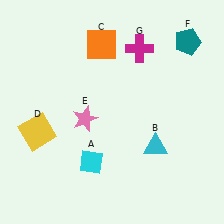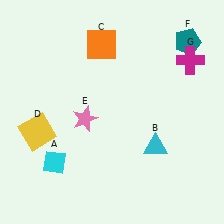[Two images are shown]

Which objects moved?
The objects that moved are: the cyan diamond (A), the magenta cross (G).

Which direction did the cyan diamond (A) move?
The cyan diamond (A) moved left.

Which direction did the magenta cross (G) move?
The magenta cross (G) moved right.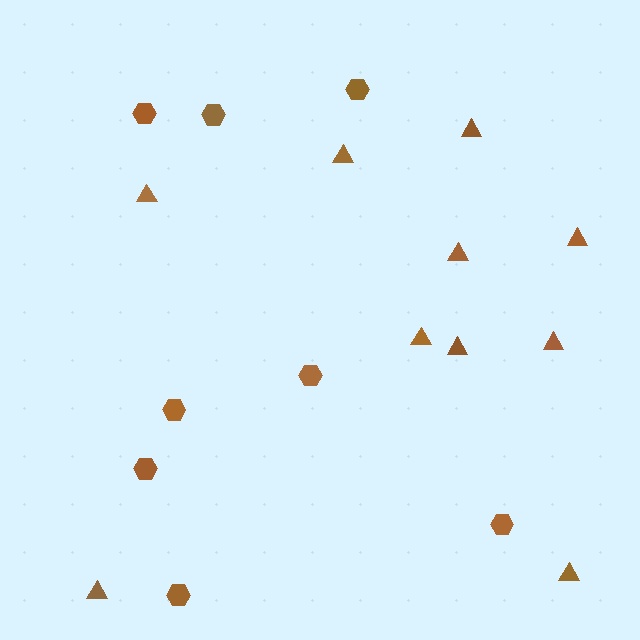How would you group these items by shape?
There are 2 groups: one group of hexagons (8) and one group of triangles (10).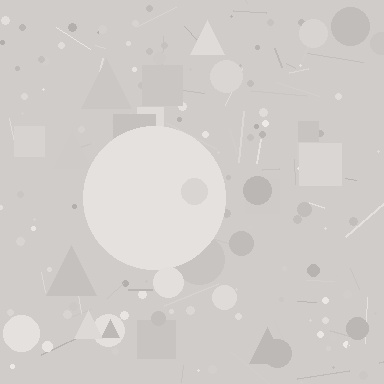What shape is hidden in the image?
A circle is hidden in the image.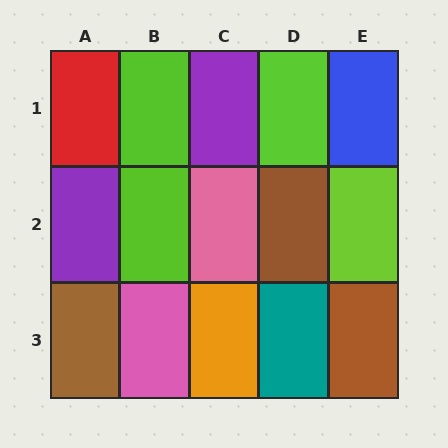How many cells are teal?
1 cell is teal.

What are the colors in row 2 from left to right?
Purple, lime, pink, brown, lime.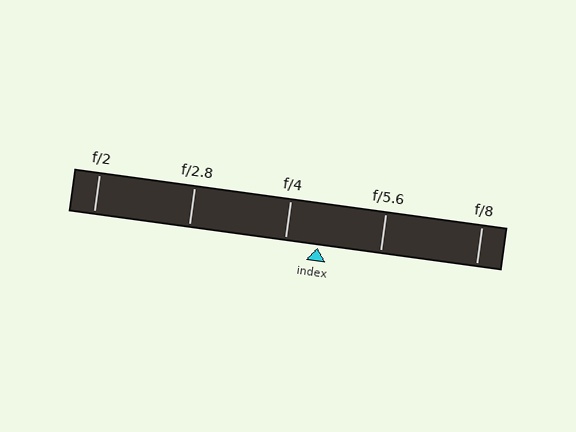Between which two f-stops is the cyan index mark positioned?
The index mark is between f/4 and f/5.6.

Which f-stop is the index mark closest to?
The index mark is closest to f/4.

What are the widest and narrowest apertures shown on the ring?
The widest aperture shown is f/2 and the narrowest is f/8.